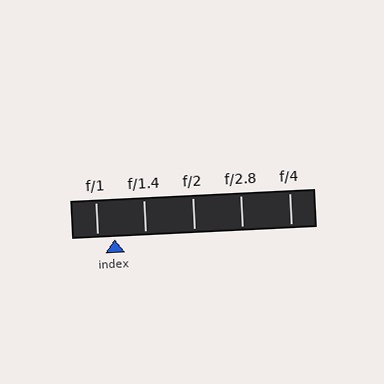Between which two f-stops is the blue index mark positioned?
The index mark is between f/1 and f/1.4.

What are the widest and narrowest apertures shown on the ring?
The widest aperture shown is f/1 and the narrowest is f/4.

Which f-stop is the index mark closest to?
The index mark is closest to f/1.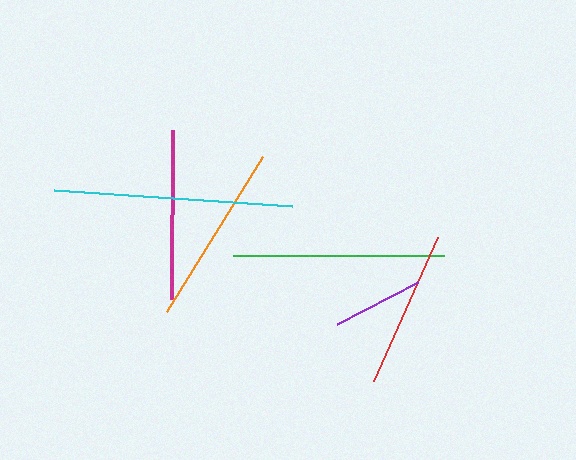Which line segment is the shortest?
The purple line is the shortest at approximately 92 pixels.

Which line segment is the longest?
The cyan line is the longest at approximately 239 pixels.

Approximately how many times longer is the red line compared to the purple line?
The red line is approximately 1.7 times the length of the purple line.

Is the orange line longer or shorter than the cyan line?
The cyan line is longer than the orange line.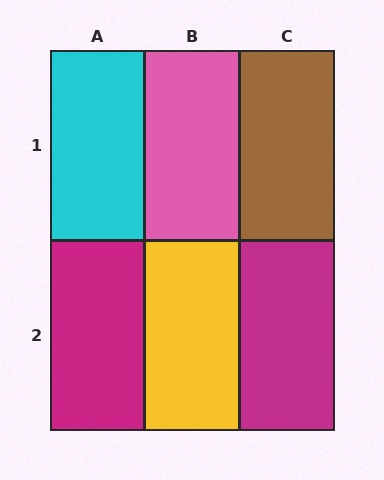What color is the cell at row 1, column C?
Brown.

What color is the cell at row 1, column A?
Cyan.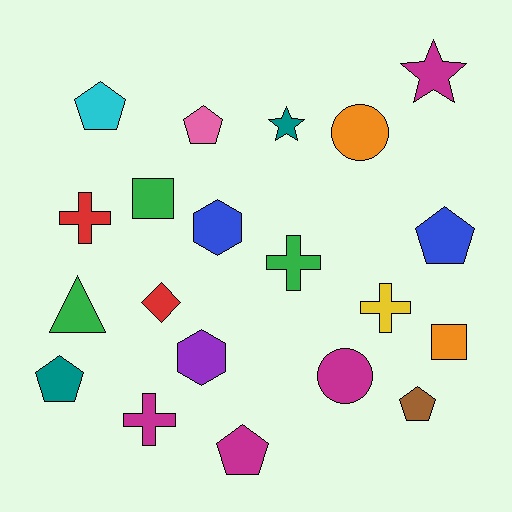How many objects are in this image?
There are 20 objects.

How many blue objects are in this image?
There are 2 blue objects.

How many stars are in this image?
There are 2 stars.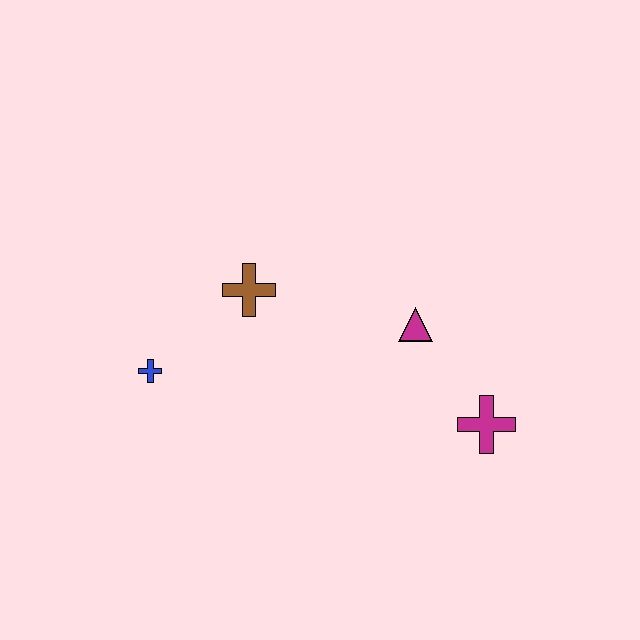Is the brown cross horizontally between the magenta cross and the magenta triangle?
No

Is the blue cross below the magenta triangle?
Yes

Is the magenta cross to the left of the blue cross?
No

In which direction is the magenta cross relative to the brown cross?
The magenta cross is to the right of the brown cross.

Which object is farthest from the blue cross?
The magenta cross is farthest from the blue cross.